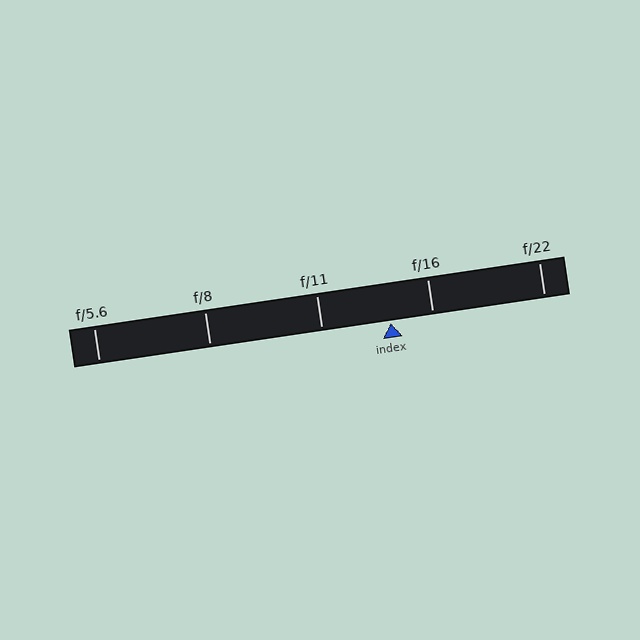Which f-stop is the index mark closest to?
The index mark is closest to f/16.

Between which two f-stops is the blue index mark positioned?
The index mark is between f/11 and f/16.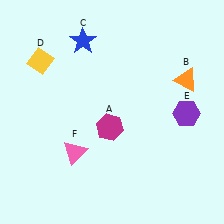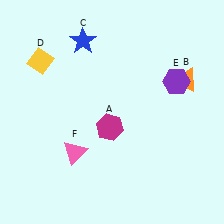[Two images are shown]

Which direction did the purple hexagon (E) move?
The purple hexagon (E) moved up.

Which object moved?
The purple hexagon (E) moved up.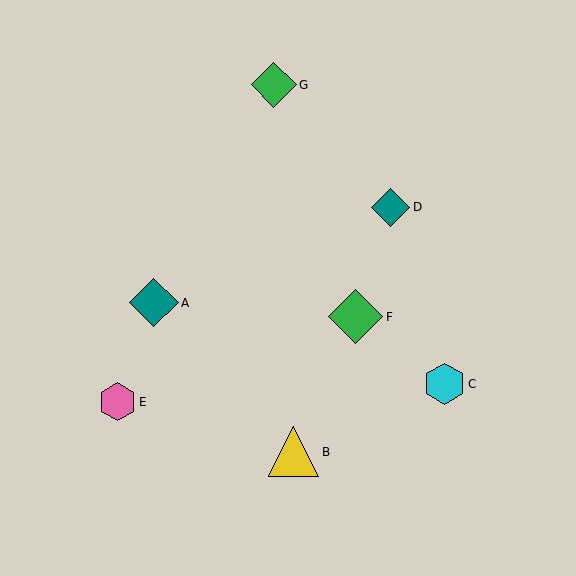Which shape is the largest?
The green diamond (labeled F) is the largest.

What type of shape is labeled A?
Shape A is a teal diamond.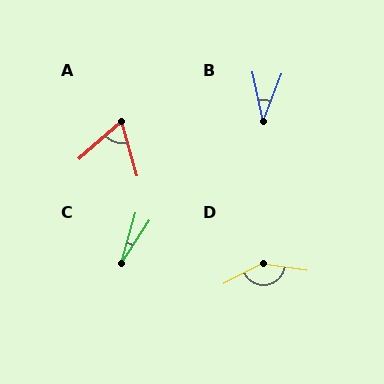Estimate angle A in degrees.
Approximately 65 degrees.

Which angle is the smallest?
C, at approximately 17 degrees.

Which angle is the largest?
D, at approximately 144 degrees.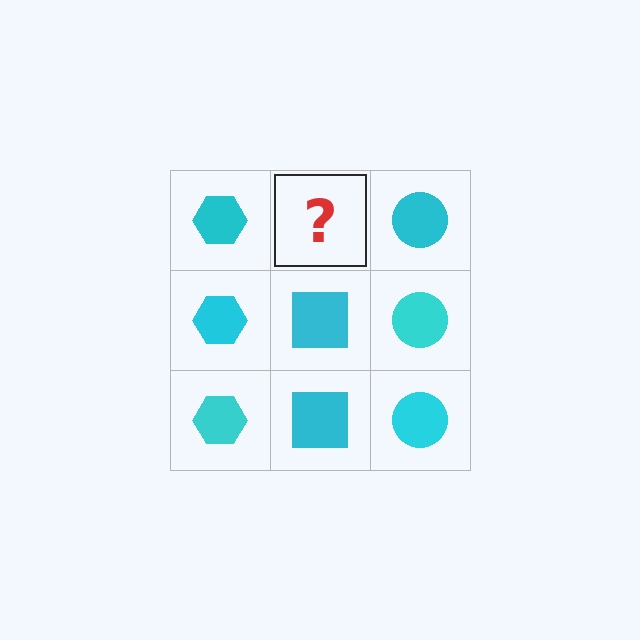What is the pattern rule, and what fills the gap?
The rule is that each column has a consistent shape. The gap should be filled with a cyan square.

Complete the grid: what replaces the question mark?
The question mark should be replaced with a cyan square.